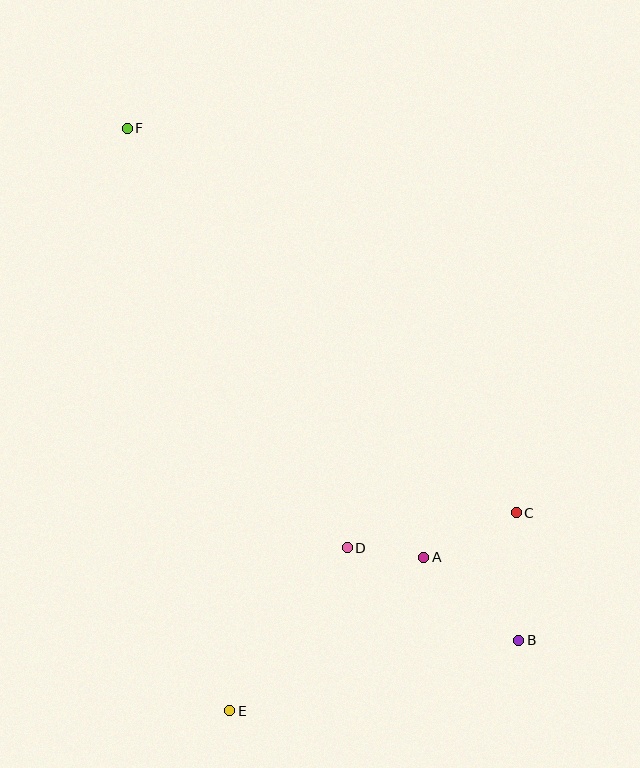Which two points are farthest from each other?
Points B and F are farthest from each other.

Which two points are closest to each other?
Points A and D are closest to each other.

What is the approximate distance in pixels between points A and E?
The distance between A and E is approximately 247 pixels.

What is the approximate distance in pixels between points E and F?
The distance between E and F is approximately 591 pixels.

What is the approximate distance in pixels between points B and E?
The distance between B and E is approximately 297 pixels.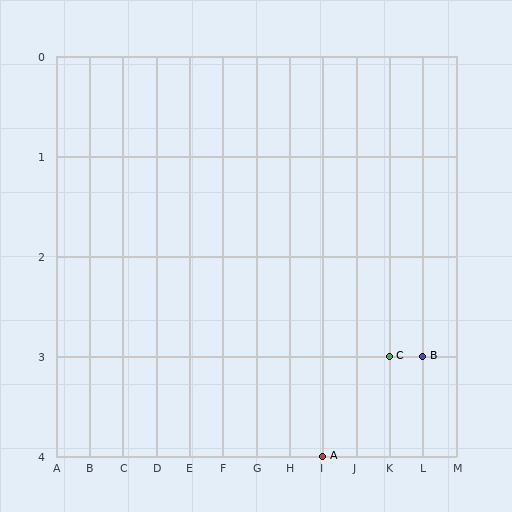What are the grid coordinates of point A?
Point A is at grid coordinates (I, 4).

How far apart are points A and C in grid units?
Points A and C are 2 columns and 1 row apart (about 2.2 grid units diagonally).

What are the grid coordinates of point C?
Point C is at grid coordinates (K, 3).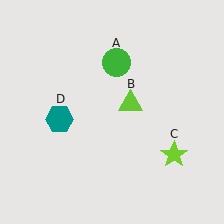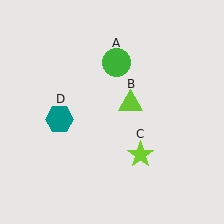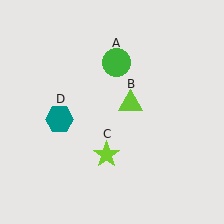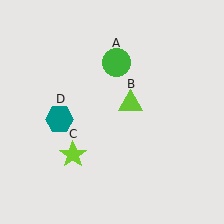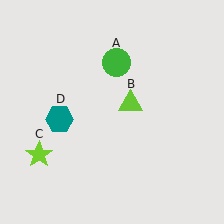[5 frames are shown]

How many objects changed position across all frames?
1 object changed position: lime star (object C).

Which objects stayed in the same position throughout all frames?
Green circle (object A) and lime triangle (object B) and teal hexagon (object D) remained stationary.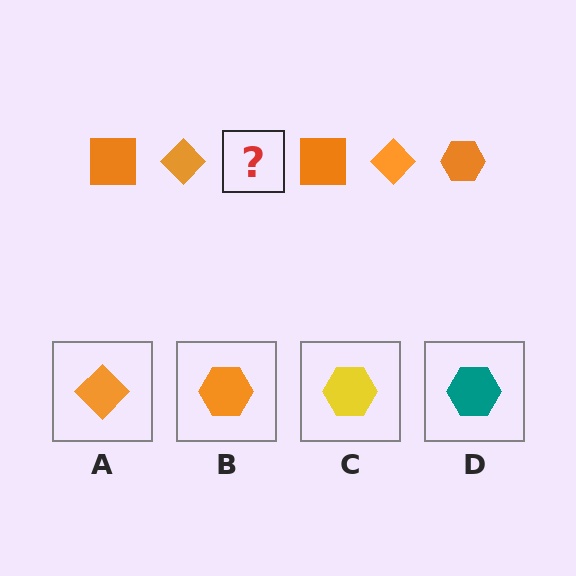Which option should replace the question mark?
Option B.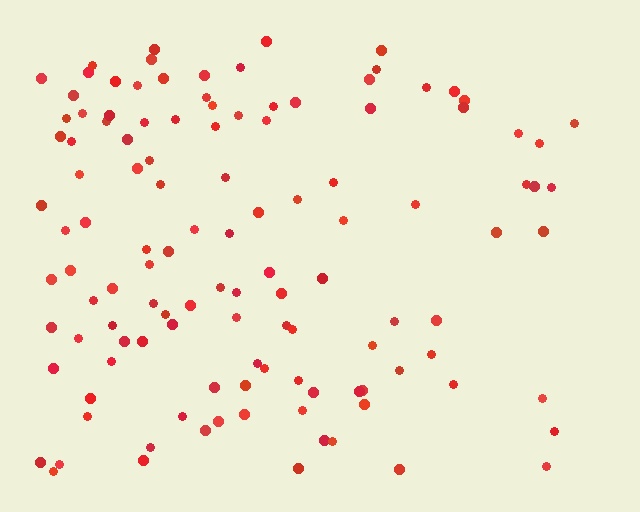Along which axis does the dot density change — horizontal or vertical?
Horizontal.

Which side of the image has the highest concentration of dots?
The left.